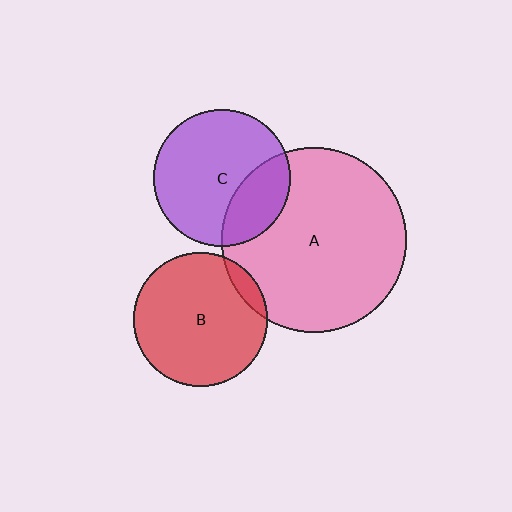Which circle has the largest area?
Circle A (pink).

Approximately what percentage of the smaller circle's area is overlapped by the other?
Approximately 10%.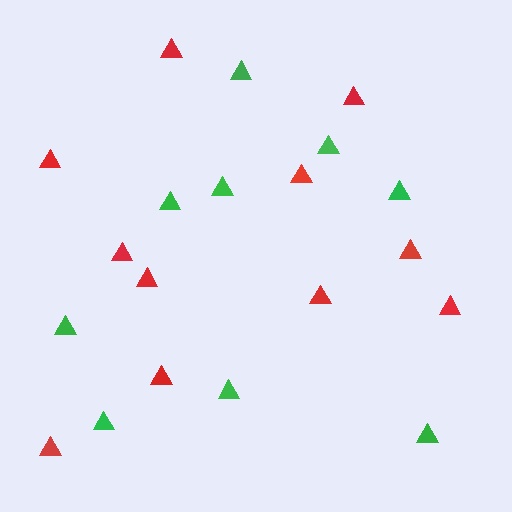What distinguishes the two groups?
There are 2 groups: one group of red triangles (11) and one group of green triangles (9).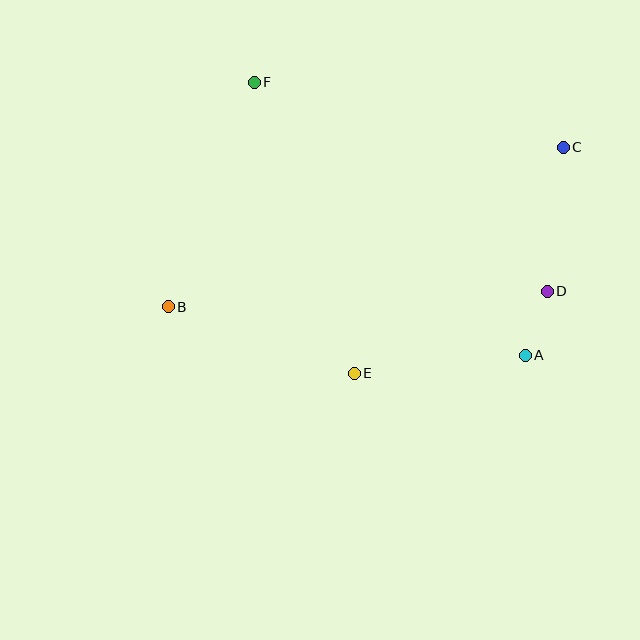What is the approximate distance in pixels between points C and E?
The distance between C and E is approximately 308 pixels.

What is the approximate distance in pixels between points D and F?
The distance between D and F is approximately 360 pixels.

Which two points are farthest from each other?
Points B and C are farthest from each other.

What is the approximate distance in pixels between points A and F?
The distance between A and F is approximately 385 pixels.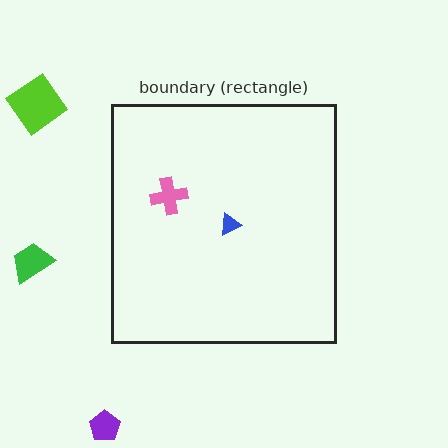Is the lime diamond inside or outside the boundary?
Outside.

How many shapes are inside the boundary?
2 inside, 3 outside.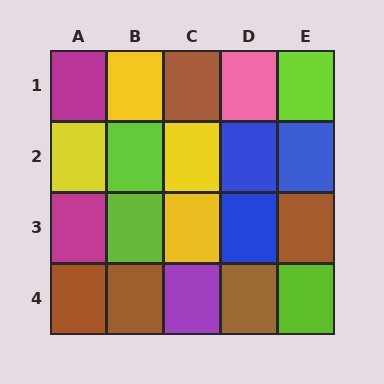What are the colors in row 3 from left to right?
Magenta, lime, yellow, blue, brown.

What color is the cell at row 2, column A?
Yellow.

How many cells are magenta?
2 cells are magenta.